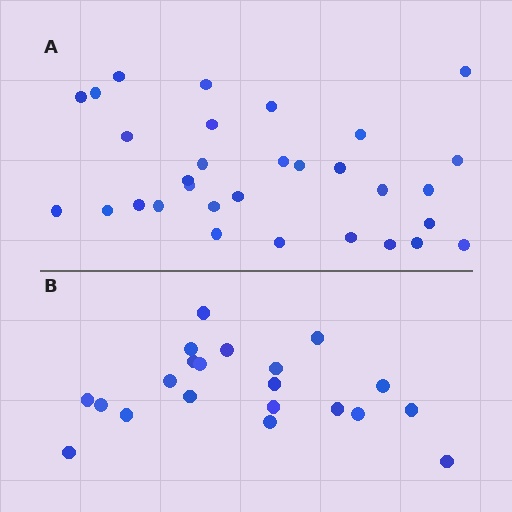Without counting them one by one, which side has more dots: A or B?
Region A (the top region) has more dots.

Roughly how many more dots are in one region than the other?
Region A has roughly 10 or so more dots than region B.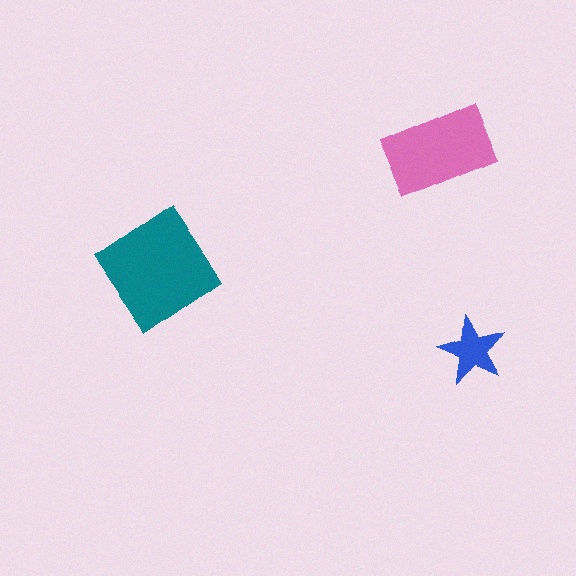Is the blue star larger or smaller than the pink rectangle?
Smaller.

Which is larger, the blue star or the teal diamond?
The teal diamond.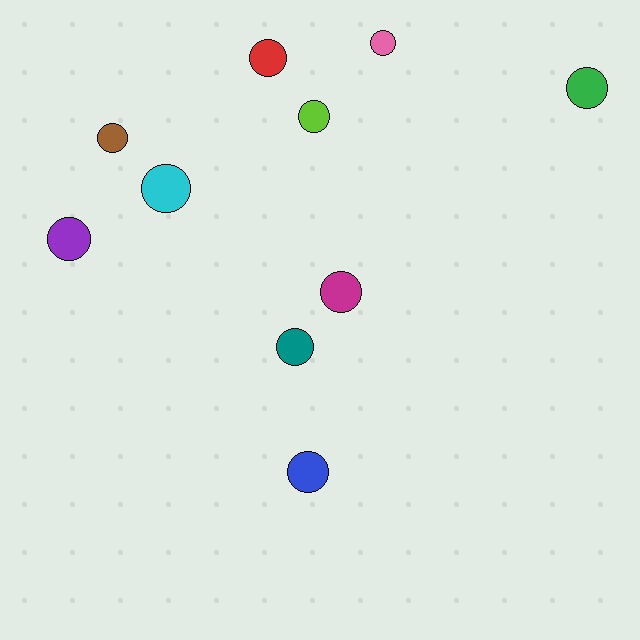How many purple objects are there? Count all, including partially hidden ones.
There is 1 purple object.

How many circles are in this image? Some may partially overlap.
There are 10 circles.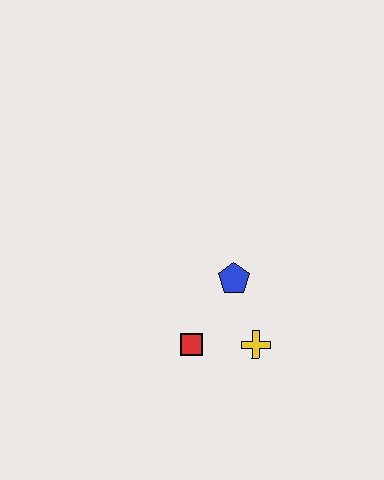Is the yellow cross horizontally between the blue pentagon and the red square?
No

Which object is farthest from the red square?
The blue pentagon is farthest from the red square.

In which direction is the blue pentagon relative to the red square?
The blue pentagon is above the red square.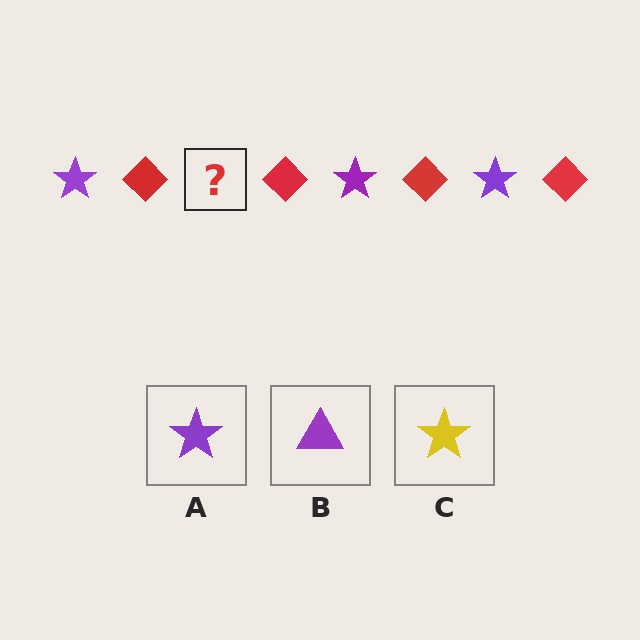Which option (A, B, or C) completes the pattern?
A.